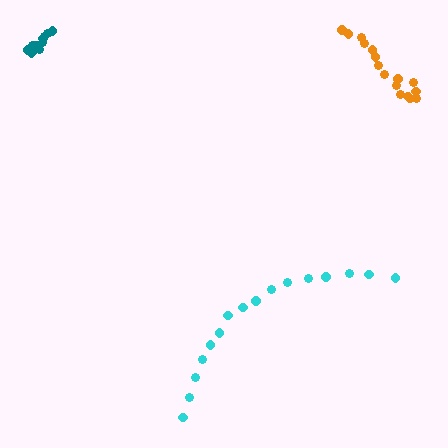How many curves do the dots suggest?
There are 3 distinct paths.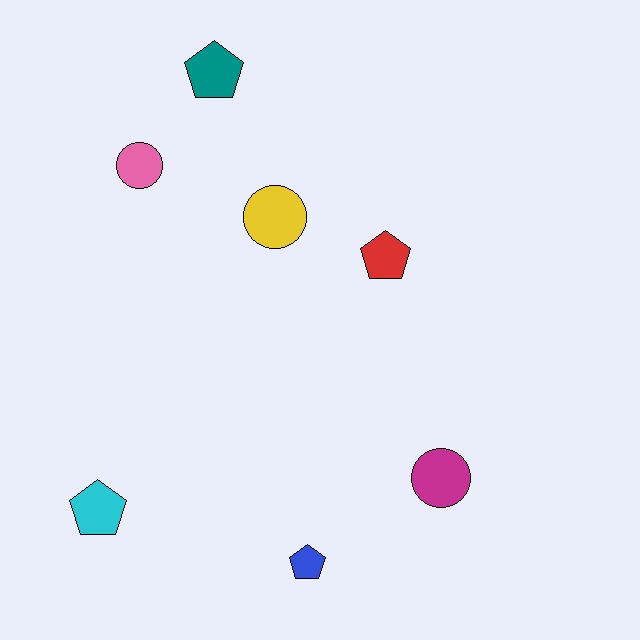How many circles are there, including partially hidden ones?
There are 3 circles.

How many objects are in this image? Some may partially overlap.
There are 7 objects.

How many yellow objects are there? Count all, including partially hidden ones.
There is 1 yellow object.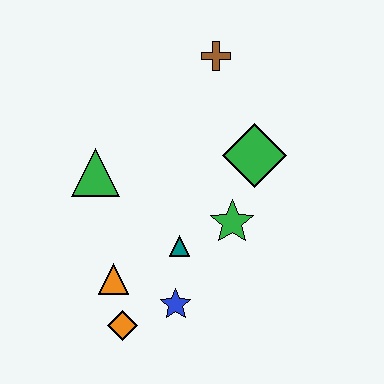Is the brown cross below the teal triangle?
No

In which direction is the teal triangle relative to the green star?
The teal triangle is to the left of the green star.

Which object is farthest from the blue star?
The brown cross is farthest from the blue star.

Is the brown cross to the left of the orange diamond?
No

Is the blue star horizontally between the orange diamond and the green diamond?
Yes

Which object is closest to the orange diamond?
The orange triangle is closest to the orange diamond.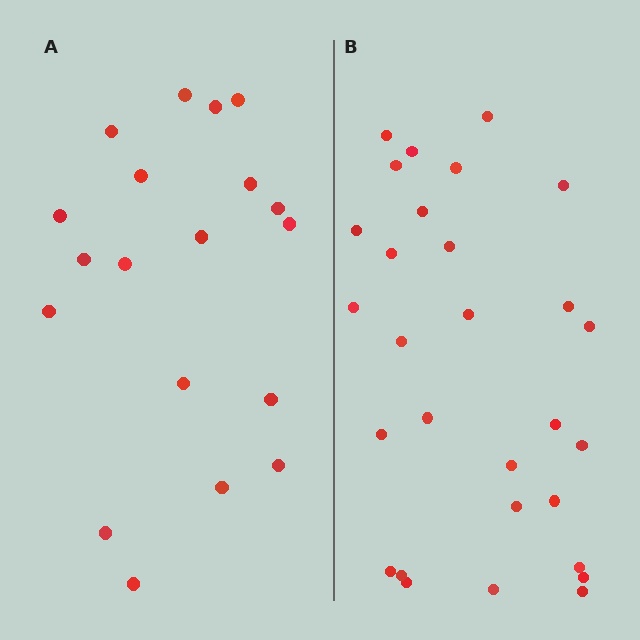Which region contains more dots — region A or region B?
Region B (the right region) has more dots.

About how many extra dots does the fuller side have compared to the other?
Region B has roughly 10 or so more dots than region A.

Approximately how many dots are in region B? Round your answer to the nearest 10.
About 30 dots. (The exact count is 29, which rounds to 30.)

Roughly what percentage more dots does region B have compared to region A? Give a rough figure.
About 55% more.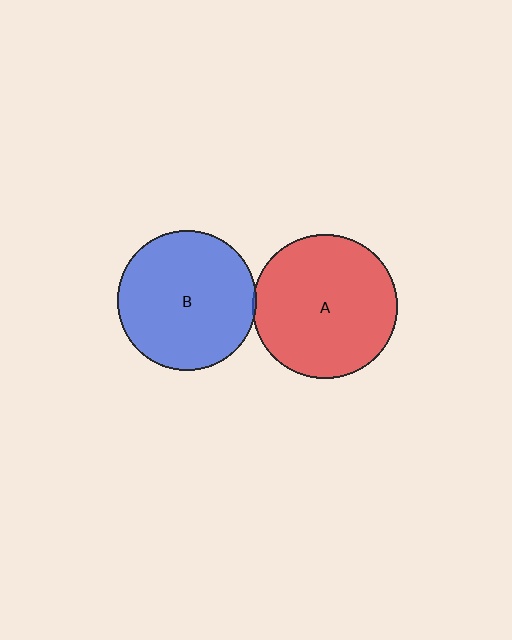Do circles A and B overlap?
Yes.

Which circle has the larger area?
Circle A (red).